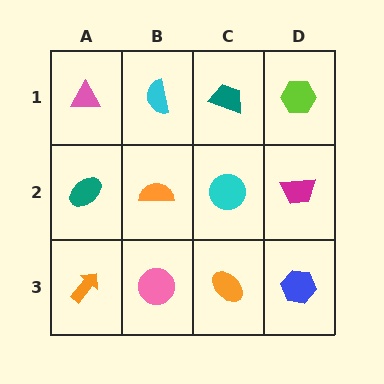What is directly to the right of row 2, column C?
A magenta trapezoid.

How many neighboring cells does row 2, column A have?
3.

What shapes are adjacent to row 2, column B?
A cyan semicircle (row 1, column B), a pink circle (row 3, column B), a teal ellipse (row 2, column A), a cyan circle (row 2, column C).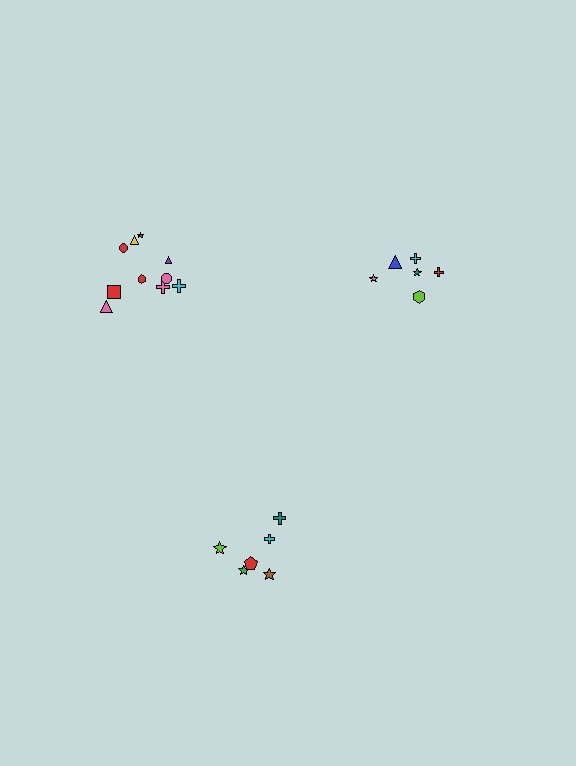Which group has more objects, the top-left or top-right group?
The top-left group.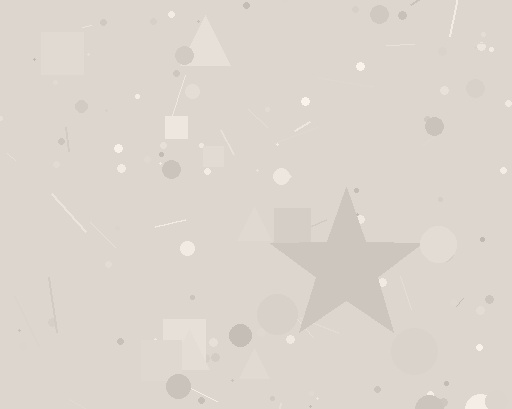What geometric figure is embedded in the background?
A star is embedded in the background.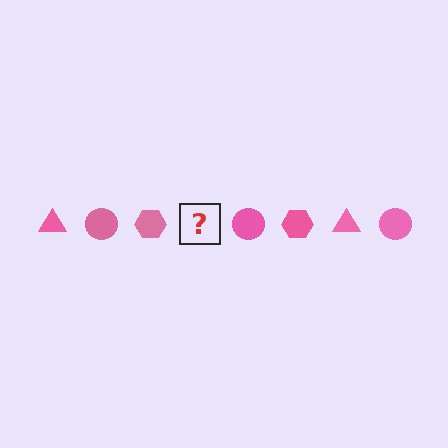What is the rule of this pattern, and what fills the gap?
The rule is that the pattern cycles through triangle, circle, hexagon shapes in pink. The gap should be filled with a pink triangle.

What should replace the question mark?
The question mark should be replaced with a pink triangle.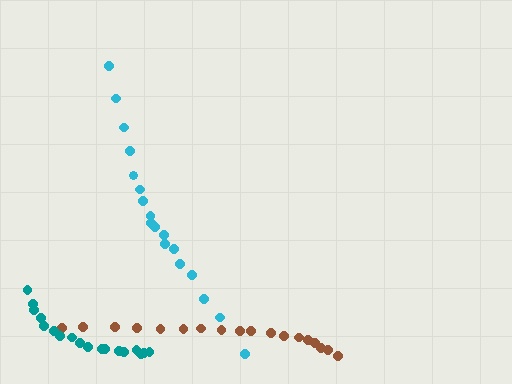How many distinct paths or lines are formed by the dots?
There are 3 distinct paths.